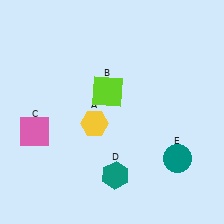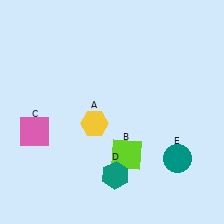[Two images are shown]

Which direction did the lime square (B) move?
The lime square (B) moved down.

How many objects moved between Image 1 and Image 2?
1 object moved between the two images.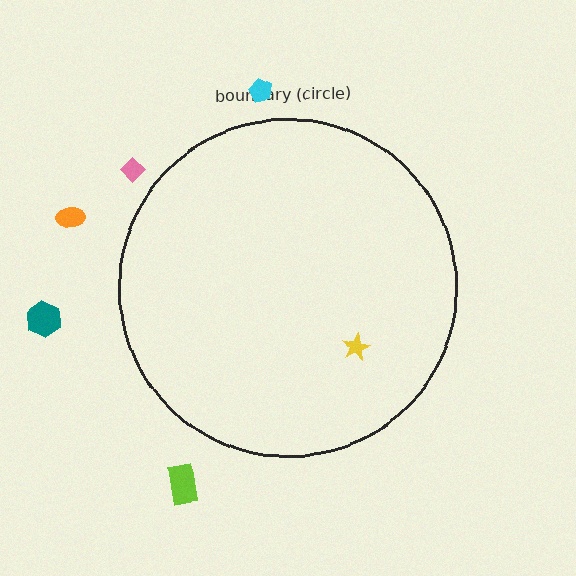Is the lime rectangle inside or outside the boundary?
Outside.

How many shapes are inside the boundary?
1 inside, 5 outside.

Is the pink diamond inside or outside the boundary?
Outside.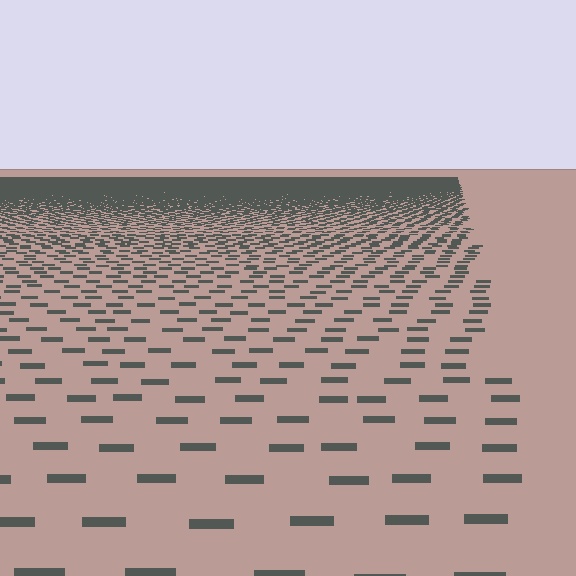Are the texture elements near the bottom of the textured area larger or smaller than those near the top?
Larger. Near the bottom, elements are closer to the viewer and appear at a bigger on-screen size.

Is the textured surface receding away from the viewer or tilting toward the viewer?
The surface is receding away from the viewer. Texture elements get smaller and denser toward the top.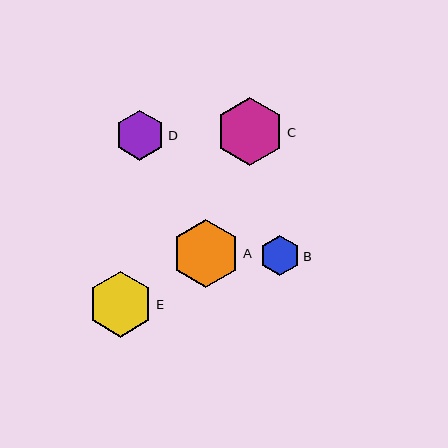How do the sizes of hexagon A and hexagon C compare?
Hexagon A and hexagon C are approximately the same size.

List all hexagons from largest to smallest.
From largest to smallest: A, C, E, D, B.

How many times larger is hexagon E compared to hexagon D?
Hexagon E is approximately 1.3 times the size of hexagon D.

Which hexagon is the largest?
Hexagon A is the largest with a size of approximately 68 pixels.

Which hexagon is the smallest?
Hexagon B is the smallest with a size of approximately 40 pixels.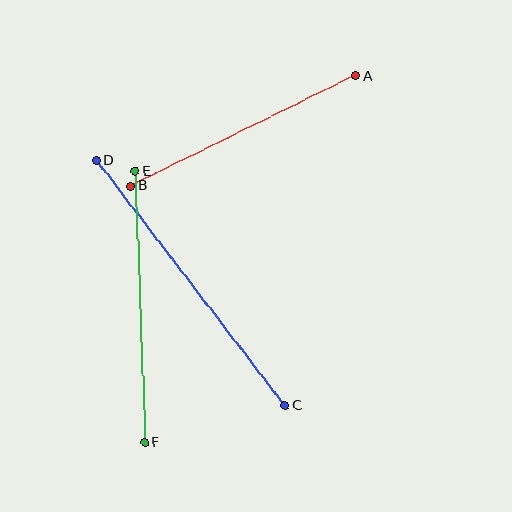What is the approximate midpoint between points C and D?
The midpoint is at approximately (191, 283) pixels.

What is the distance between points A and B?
The distance is approximately 250 pixels.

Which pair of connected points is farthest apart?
Points C and D are farthest apart.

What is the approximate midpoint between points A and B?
The midpoint is at approximately (243, 131) pixels.